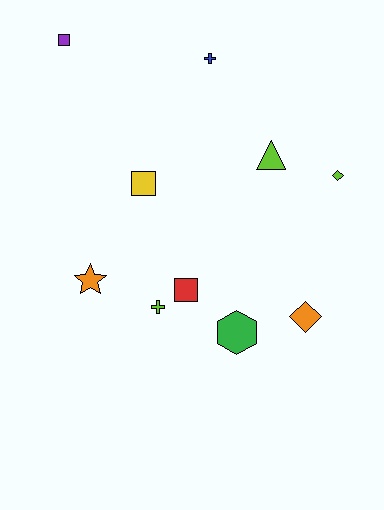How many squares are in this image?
There are 3 squares.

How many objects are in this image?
There are 10 objects.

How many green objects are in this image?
There is 1 green object.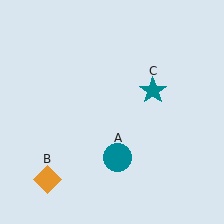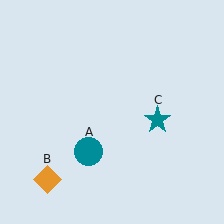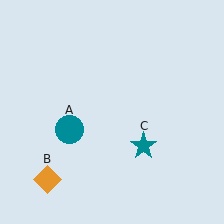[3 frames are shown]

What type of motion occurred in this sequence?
The teal circle (object A), teal star (object C) rotated clockwise around the center of the scene.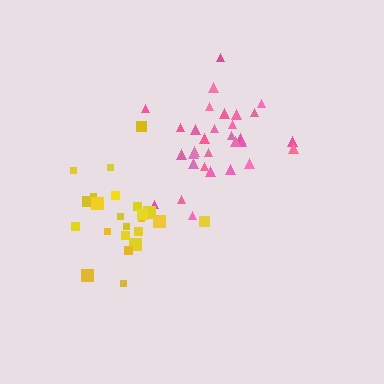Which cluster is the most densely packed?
Pink.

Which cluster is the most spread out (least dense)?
Yellow.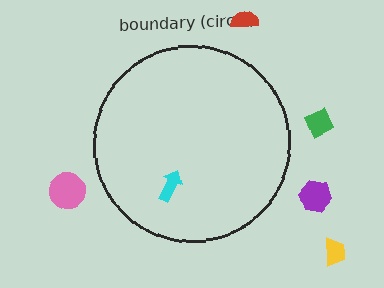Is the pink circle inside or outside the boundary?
Outside.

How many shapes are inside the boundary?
1 inside, 5 outside.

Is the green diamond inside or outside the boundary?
Outside.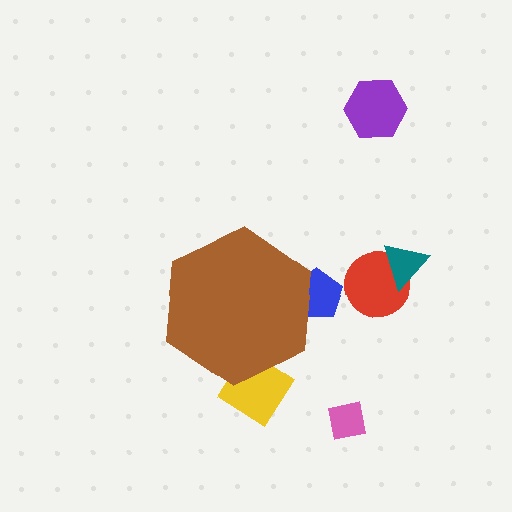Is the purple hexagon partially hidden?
No, the purple hexagon is fully visible.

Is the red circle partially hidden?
No, the red circle is fully visible.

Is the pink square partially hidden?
No, the pink square is fully visible.